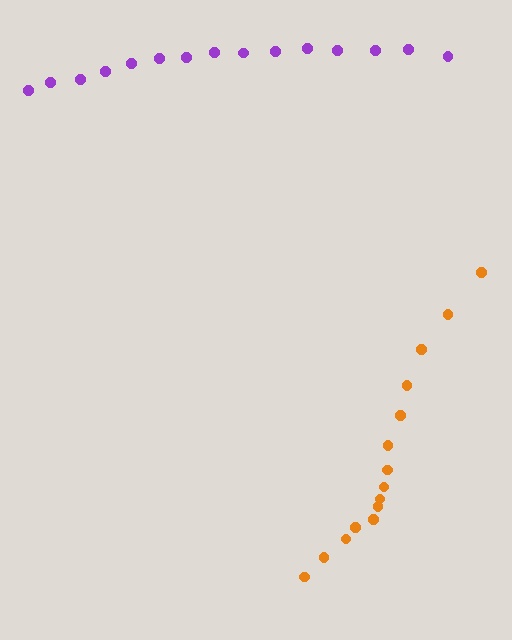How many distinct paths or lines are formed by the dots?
There are 2 distinct paths.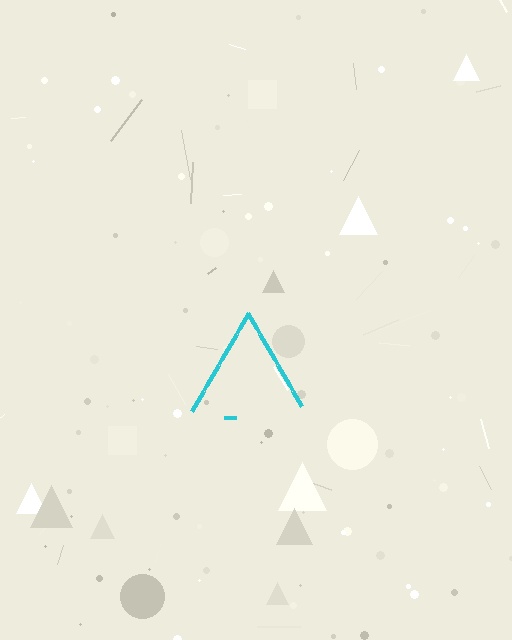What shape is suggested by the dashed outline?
The dashed outline suggests a triangle.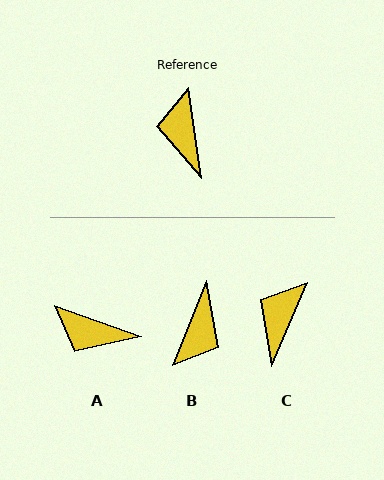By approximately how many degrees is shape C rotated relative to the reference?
Approximately 31 degrees clockwise.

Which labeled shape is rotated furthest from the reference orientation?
B, about 150 degrees away.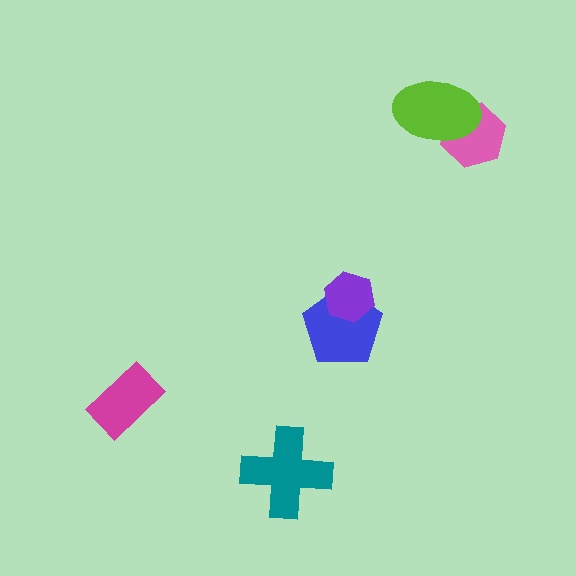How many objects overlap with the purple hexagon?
1 object overlaps with the purple hexagon.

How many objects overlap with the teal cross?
0 objects overlap with the teal cross.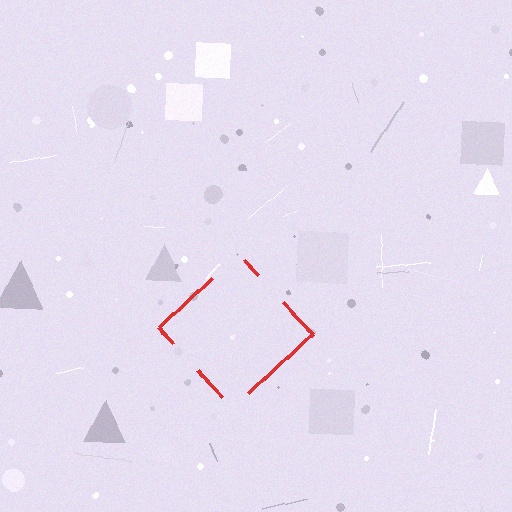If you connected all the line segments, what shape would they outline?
They would outline a diamond.